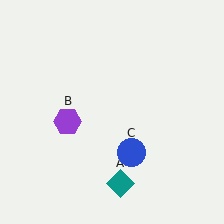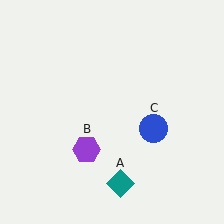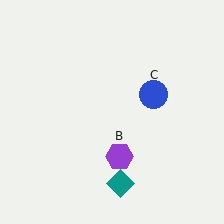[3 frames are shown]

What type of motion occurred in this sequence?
The purple hexagon (object B), blue circle (object C) rotated counterclockwise around the center of the scene.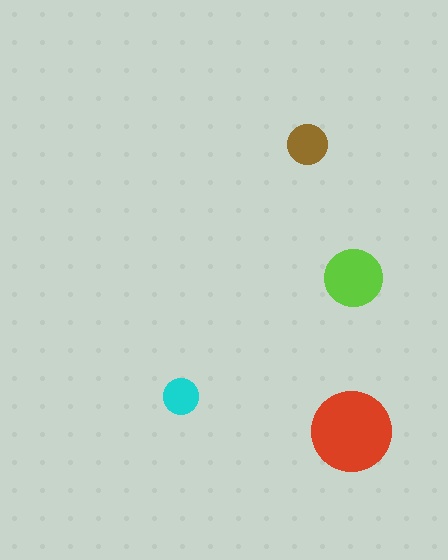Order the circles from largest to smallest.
the red one, the lime one, the brown one, the cyan one.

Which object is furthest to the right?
The lime circle is rightmost.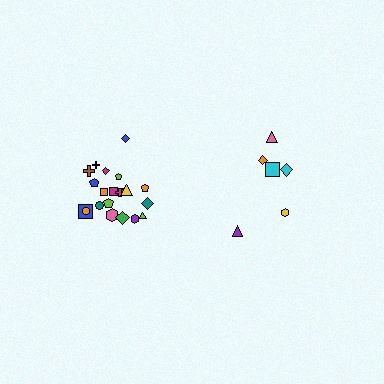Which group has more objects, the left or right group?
The left group.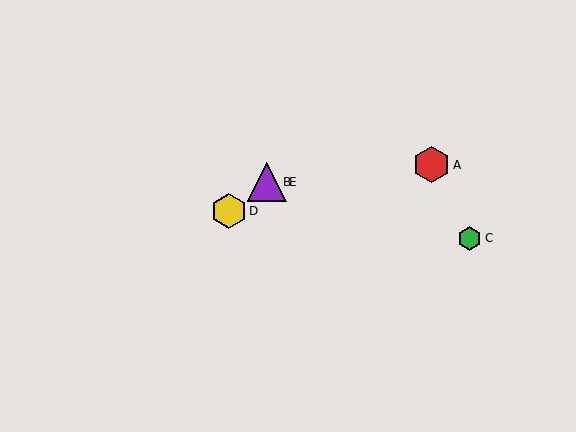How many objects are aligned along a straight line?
3 objects (B, D, E) are aligned along a straight line.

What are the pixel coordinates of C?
Object C is at (470, 238).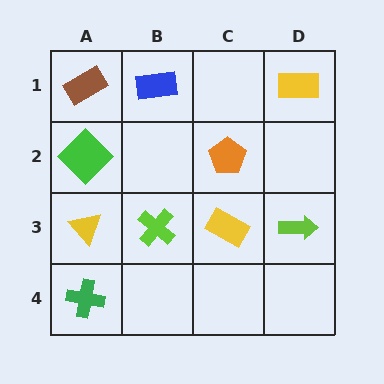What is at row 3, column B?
A lime cross.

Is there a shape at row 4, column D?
No, that cell is empty.